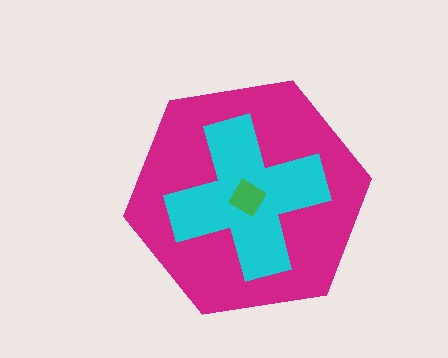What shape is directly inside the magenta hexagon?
The cyan cross.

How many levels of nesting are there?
3.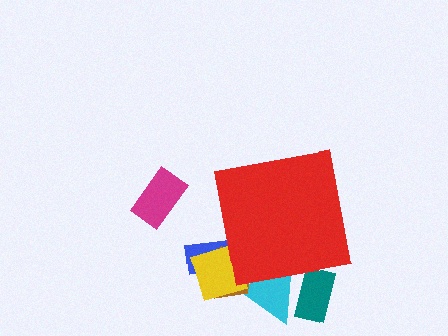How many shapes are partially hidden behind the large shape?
5 shapes are partially hidden.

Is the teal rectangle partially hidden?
Yes, the teal rectangle is partially hidden behind the red square.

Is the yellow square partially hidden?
Yes, the yellow square is partially hidden behind the red square.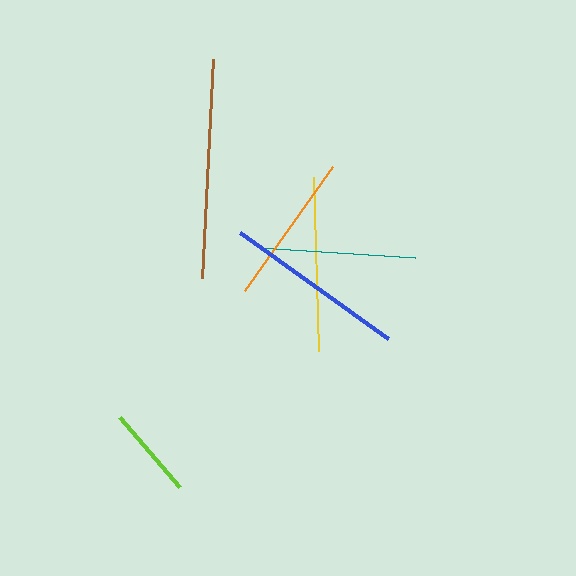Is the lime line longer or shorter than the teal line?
The teal line is longer than the lime line.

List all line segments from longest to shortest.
From longest to shortest: brown, blue, yellow, teal, orange, lime.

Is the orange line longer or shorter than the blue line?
The blue line is longer than the orange line.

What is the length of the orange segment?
The orange segment is approximately 152 pixels long.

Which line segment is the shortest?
The lime line is the shortest at approximately 92 pixels.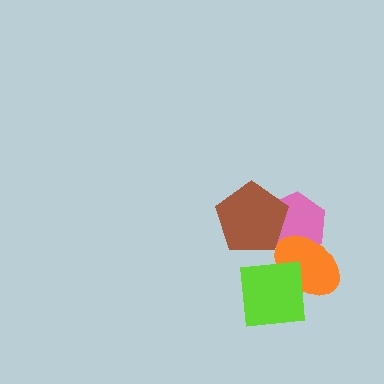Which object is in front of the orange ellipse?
The lime square is in front of the orange ellipse.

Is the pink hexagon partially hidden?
Yes, it is partially covered by another shape.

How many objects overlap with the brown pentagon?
1 object overlaps with the brown pentagon.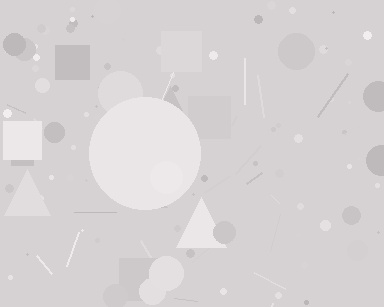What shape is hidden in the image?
A circle is hidden in the image.